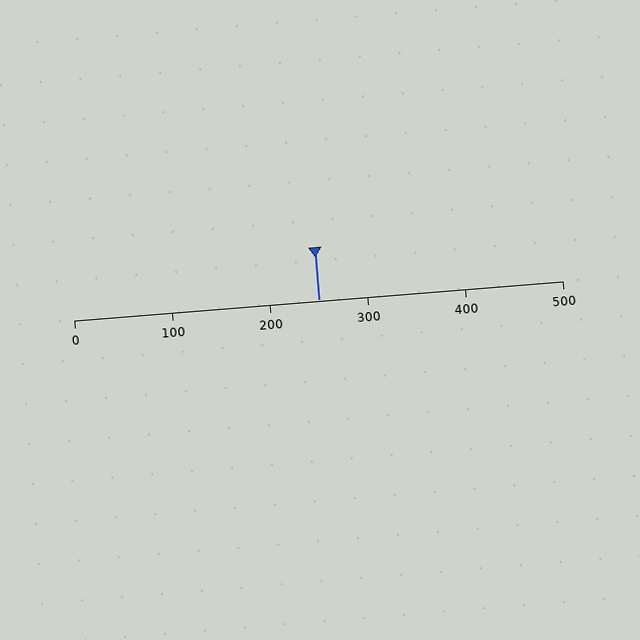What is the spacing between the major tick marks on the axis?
The major ticks are spaced 100 apart.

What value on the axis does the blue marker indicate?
The marker indicates approximately 250.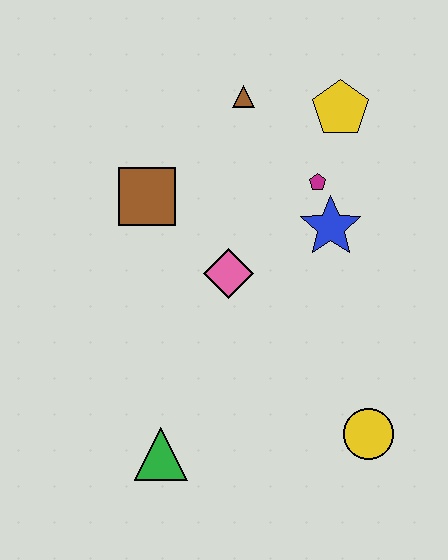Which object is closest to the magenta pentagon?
The blue star is closest to the magenta pentagon.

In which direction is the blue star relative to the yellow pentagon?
The blue star is below the yellow pentagon.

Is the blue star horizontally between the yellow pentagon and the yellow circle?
No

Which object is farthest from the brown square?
The yellow circle is farthest from the brown square.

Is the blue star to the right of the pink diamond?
Yes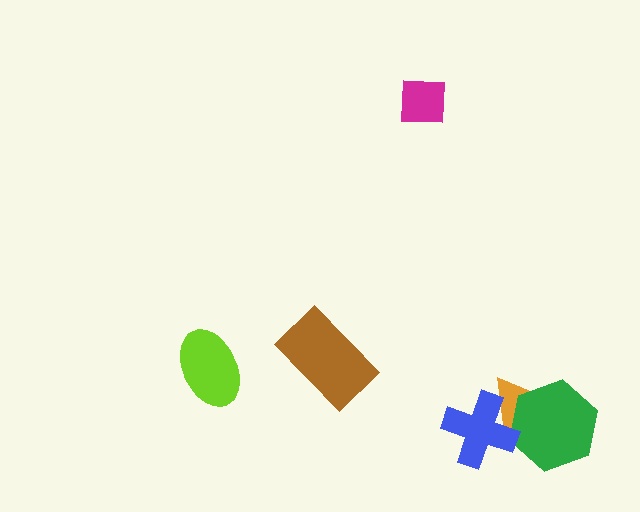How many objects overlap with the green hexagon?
2 objects overlap with the green hexagon.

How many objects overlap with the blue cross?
2 objects overlap with the blue cross.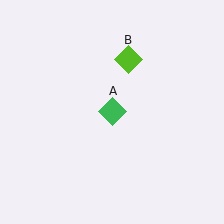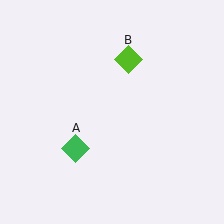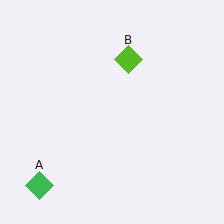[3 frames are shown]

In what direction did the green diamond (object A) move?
The green diamond (object A) moved down and to the left.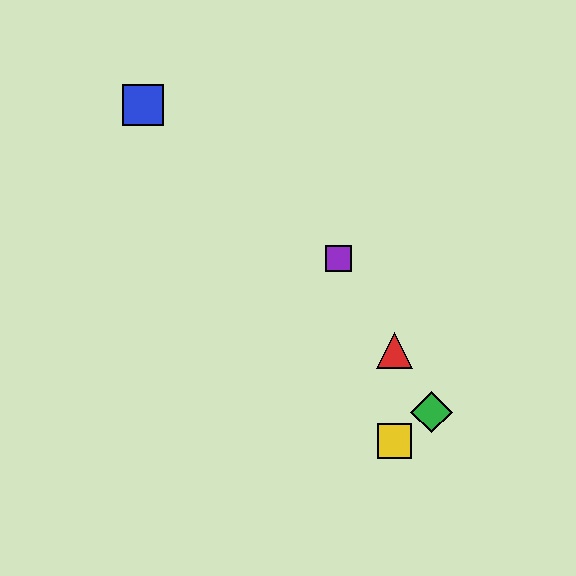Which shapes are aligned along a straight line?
The red triangle, the green diamond, the purple square are aligned along a straight line.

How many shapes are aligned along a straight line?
3 shapes (the red triangle, the green diamond, the purple square) are aligned along a straight line.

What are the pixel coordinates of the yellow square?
The yellow square is at (395, 441).